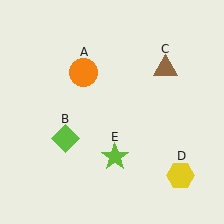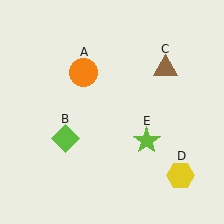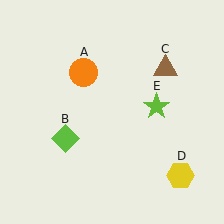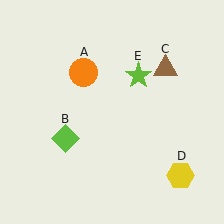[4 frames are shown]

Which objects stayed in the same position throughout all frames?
Orange circle (object A) and lime diamond (object B) and brown triangle (object C) and yellow hexagon (object D) remained stationary.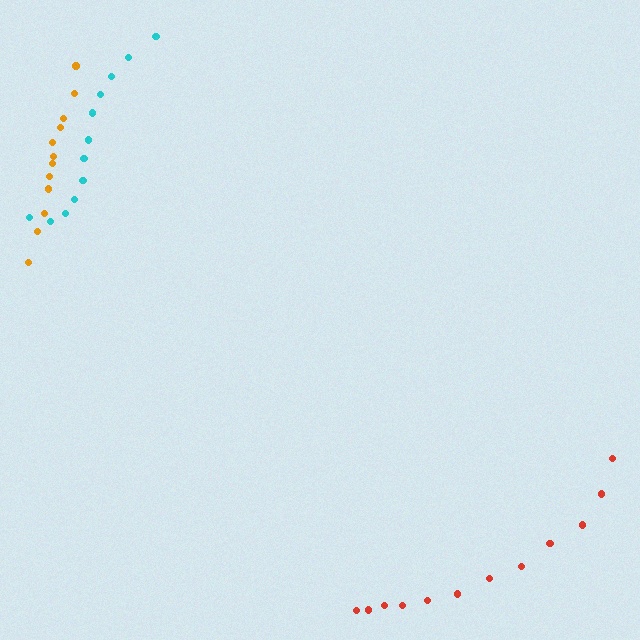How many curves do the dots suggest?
There are 3 distinct paths.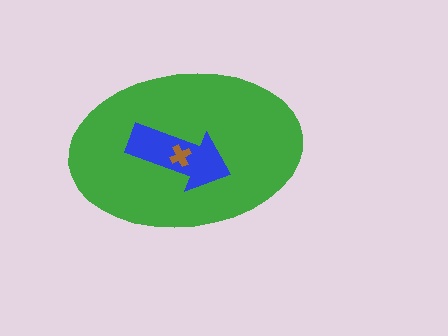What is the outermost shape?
The green ellipse.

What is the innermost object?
The brown cross.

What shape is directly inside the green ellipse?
The blue arrow.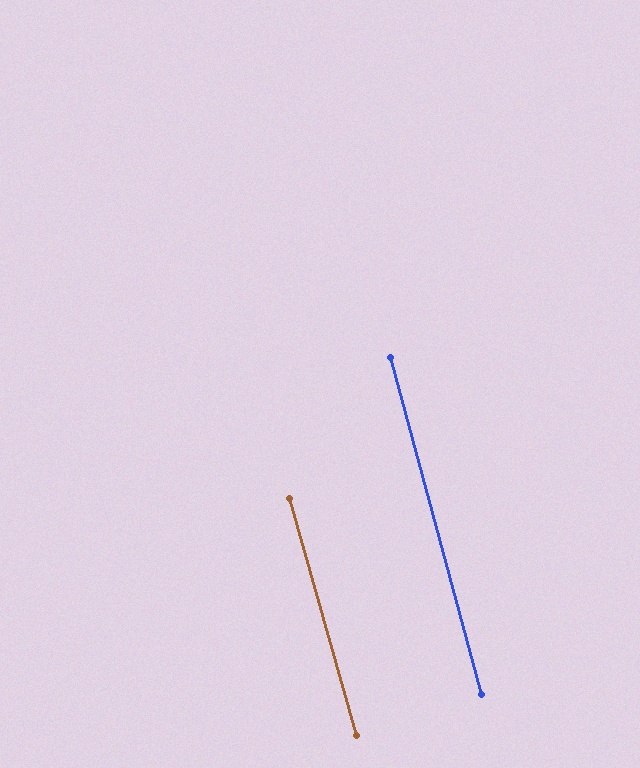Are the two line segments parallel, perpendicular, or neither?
Parallel — their directions differ by only 0.6°.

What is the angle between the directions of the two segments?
Approximately 1 degree.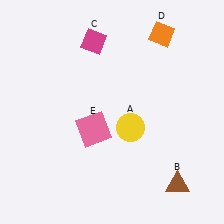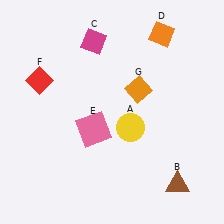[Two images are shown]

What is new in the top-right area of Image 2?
An orange diamond (G) was added in the top-right area of Image 2.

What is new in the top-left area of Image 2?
A red diamond (F) was added in the top-left area of Image 2.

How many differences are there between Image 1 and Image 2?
There are 2 differences between the two images.